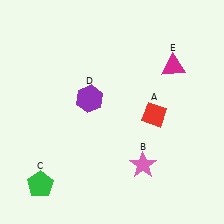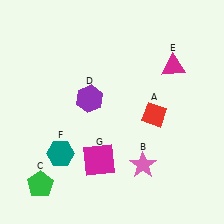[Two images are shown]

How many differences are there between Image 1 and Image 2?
There are 2 differences between the two images.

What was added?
A teal hexagon (F), a magenta square (G) were added in Image 2.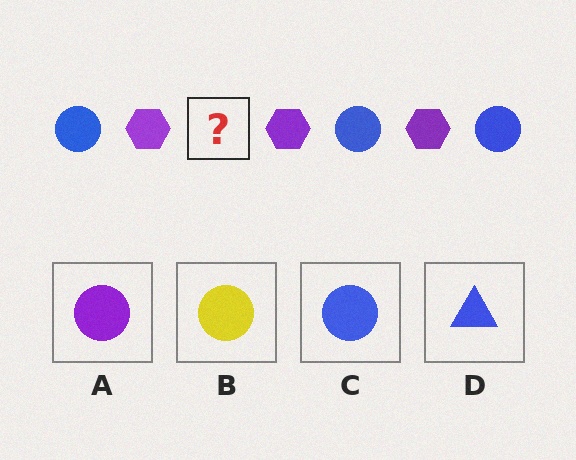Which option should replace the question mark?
Option C.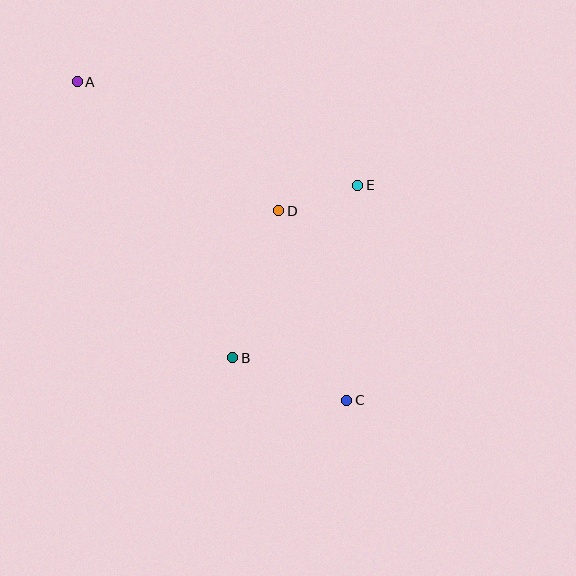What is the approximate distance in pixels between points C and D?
The distance between C and D is approximately 201 pixels.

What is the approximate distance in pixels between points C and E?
The distance between C and E is approximately 215 pixels.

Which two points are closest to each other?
Points D and E are closest to each other.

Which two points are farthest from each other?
Points A and C are farthest from each other.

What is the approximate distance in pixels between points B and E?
The distance between B and E is approximately 213 pixels.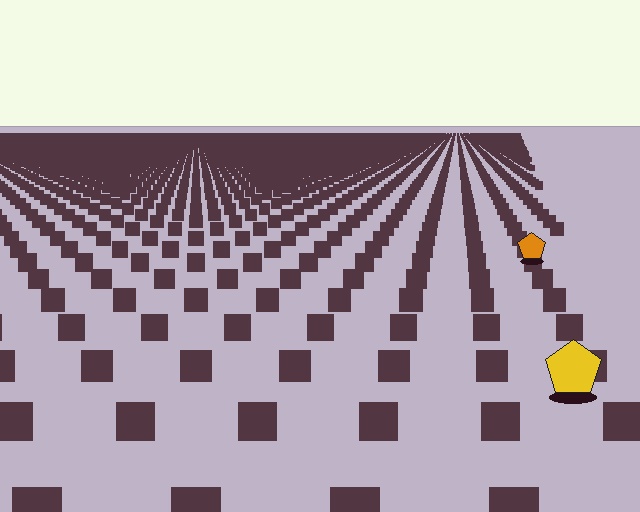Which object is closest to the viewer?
The yellow pentagon is closest. The texture marks near it are larger and more spread out.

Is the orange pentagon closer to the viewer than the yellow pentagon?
No. The yellow pentagon is closer — you can tell from the texture gradient: the ground texture is coarser near it.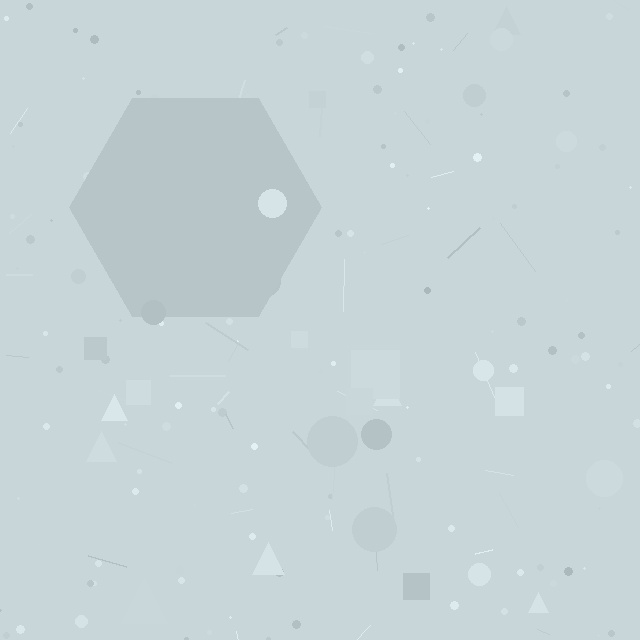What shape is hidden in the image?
A hexagon is hidden in the image.